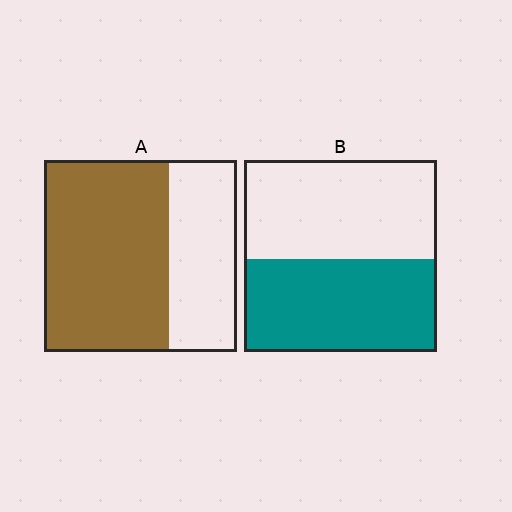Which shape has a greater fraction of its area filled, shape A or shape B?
Shape A.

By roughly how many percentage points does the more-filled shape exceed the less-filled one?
By roughly 15 percentage points (A over B).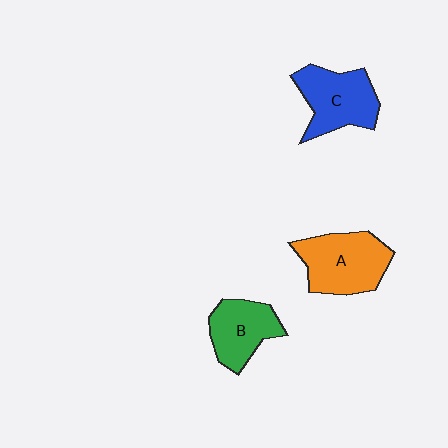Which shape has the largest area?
Shape A (orange).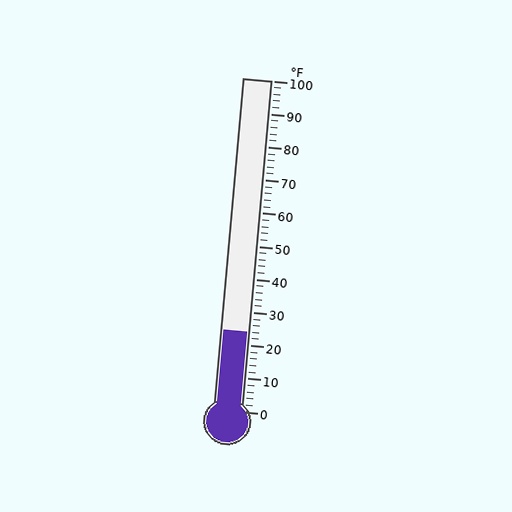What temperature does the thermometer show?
The thermometer shows approximately 24°F.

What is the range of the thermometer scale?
The thermometer scale ranges from 0°F to 100°F.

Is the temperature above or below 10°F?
The temperature is above 10°F.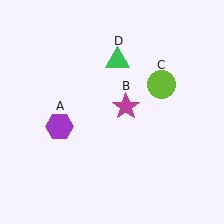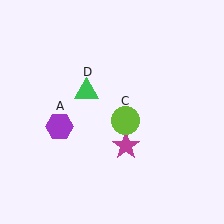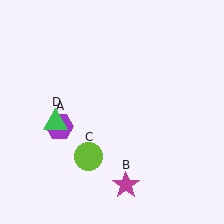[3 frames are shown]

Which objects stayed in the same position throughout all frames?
Purple hexagon (object A) remained stationary.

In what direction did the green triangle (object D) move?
The green triangle (object D) moved down and to the left.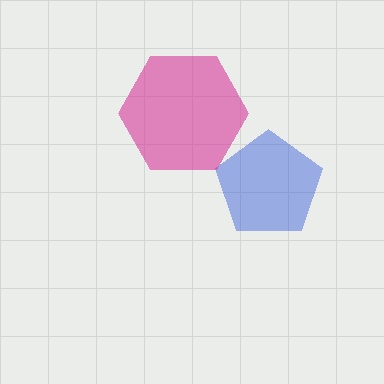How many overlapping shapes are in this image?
There are 2 overlapping shapes in the image.